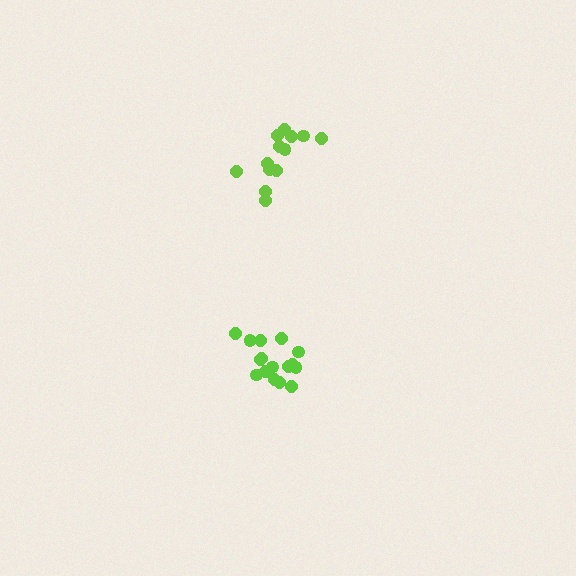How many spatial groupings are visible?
There are 2 spatial groupings.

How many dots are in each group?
Group 1: 13 dots, Group 2: 16 dots (29 total).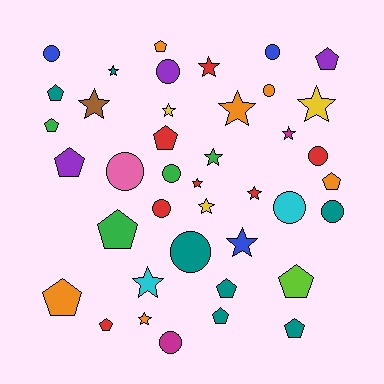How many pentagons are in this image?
There are 14 pentagons.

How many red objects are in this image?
There are 7 red objects.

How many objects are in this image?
There are 40 objects.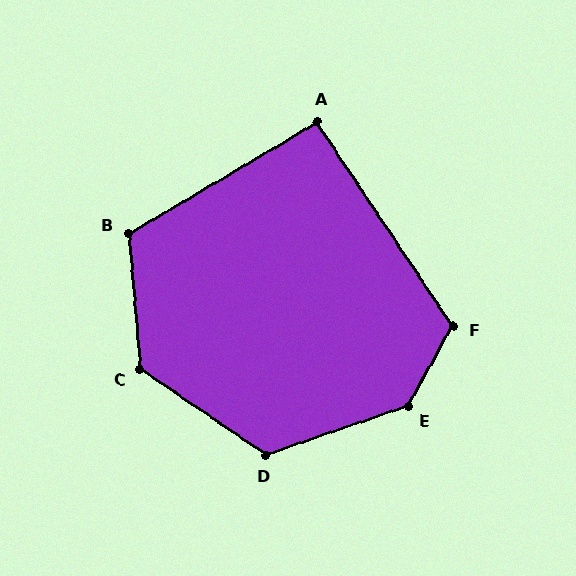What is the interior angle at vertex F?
Approximately 118 degrees (obtuse).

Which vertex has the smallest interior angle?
A, at approximately 93 degrees.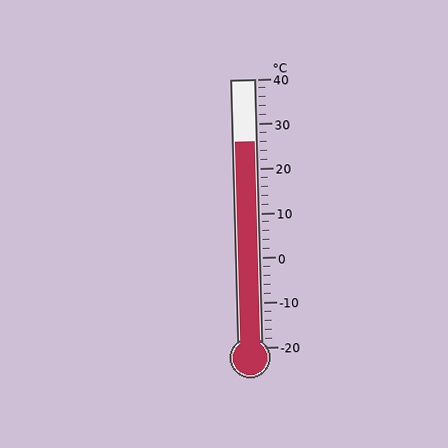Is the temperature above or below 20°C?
The temperature is above 20°C.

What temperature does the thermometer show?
The thermometer shows approximately 26°C.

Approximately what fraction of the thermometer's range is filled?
The thermometer is filled to approximately 75% of its range.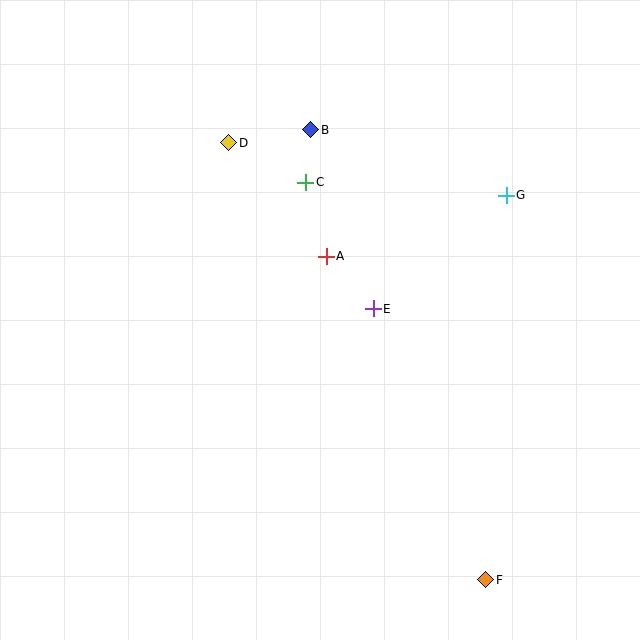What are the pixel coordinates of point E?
Point E is at (373, 309).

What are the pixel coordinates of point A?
Point A is at (326, 256).